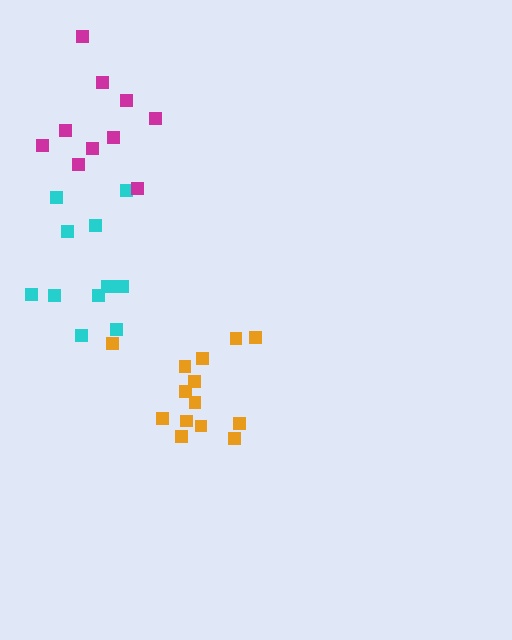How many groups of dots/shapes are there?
There are 3 groups.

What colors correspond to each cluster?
The clusters are colored: cyan, magenta, orange.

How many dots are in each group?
Group 1: 12 dots, Group 2: 10 dots, Group 3: 14 dots (36 total).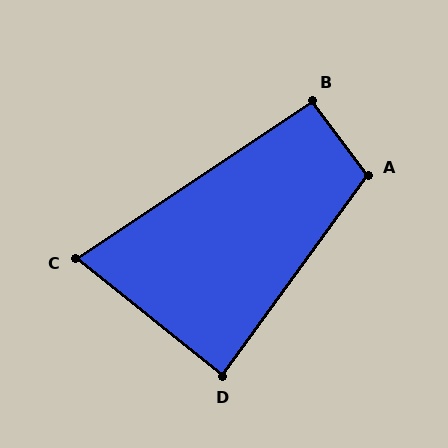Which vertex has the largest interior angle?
A, at approximately 108 degrees.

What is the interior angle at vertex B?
Approximately 93 degrees (approximately right).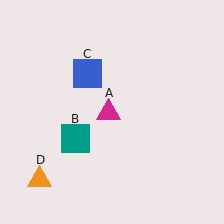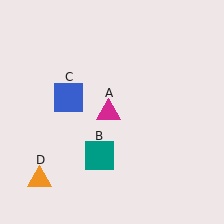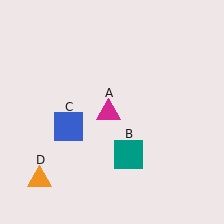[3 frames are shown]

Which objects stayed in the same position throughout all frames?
Magenta triangle (object A) and orange triangle (object D) remained stationary.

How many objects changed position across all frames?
2 objects changed position: teal square (object B), blue square (object C).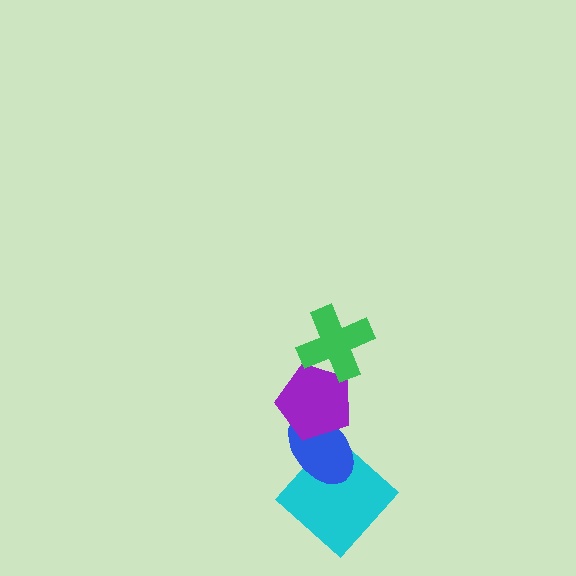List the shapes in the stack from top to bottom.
From top to bottom: the green cross, the purple pentagon, the blue ellipse, the cyan diamond.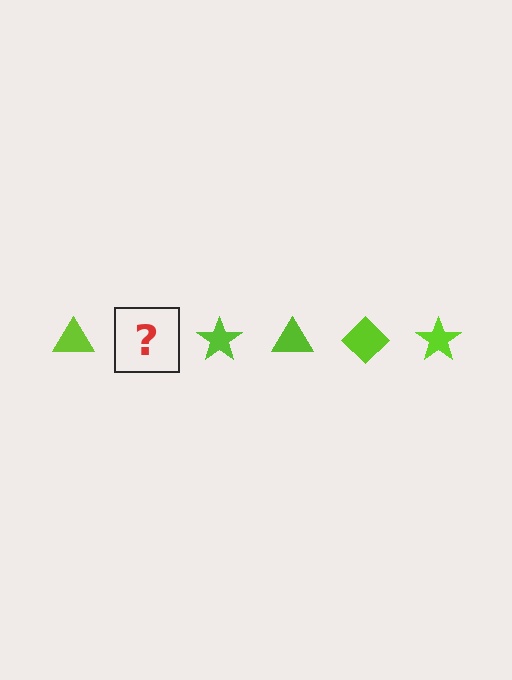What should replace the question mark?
The question mark should be replaced with a lime diamond.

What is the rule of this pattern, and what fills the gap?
The rule is that the pattern cycles through triangle, diamond, star shapes in lime. The gap should be filled with a lime diamond.